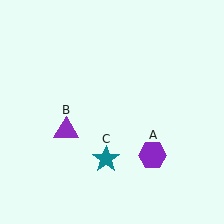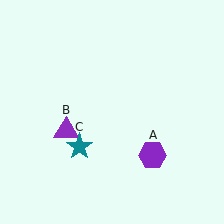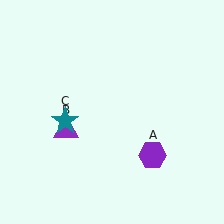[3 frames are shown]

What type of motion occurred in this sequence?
The teal star (object C) rotated clockwise around the center of the scene.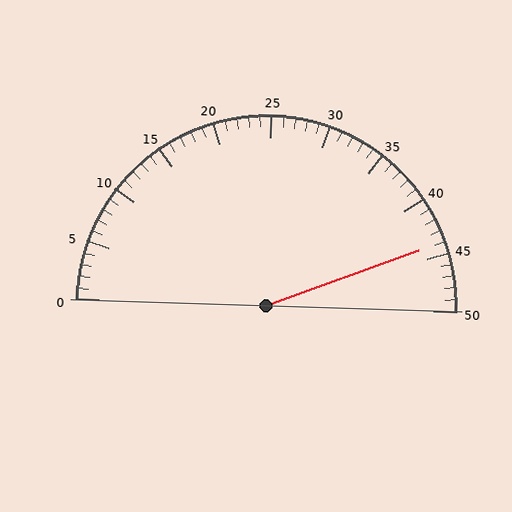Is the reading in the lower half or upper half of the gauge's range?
The reading is in the upper half of the range (0 to 50).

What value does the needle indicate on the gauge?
The needle indicates approximately 44.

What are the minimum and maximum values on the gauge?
The gauge ranges from 0 to 50.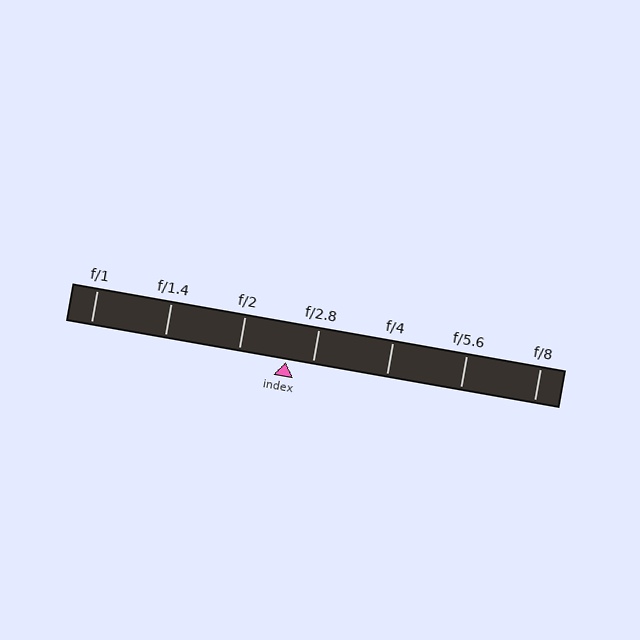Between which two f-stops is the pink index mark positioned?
The index mark is between f/2 and f/2.8.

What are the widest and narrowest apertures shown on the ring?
The widest aperture shown is f/1 and the narrowest is f/8.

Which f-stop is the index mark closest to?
The index mark is closest to f/2.8.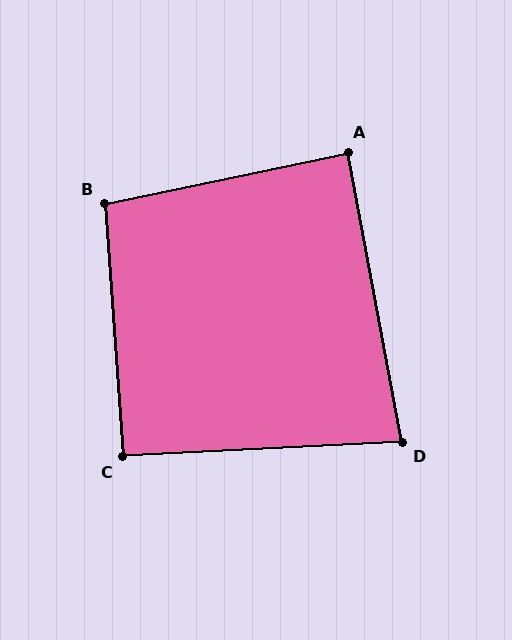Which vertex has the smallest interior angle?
D, at approximately 82 degrees.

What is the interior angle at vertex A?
Approximately 89 degrees (approximately right).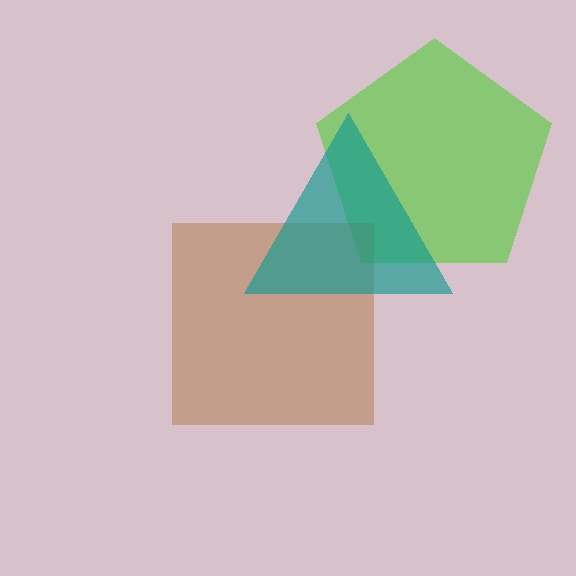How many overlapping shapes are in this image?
There are 3 overlapping shapes in the image.